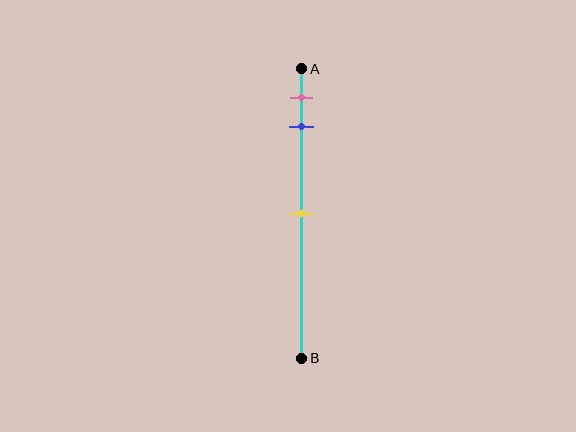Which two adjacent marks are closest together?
The pink and blue marks are the closest adjacent pair.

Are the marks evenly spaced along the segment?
No, the marks are not evenly spaced.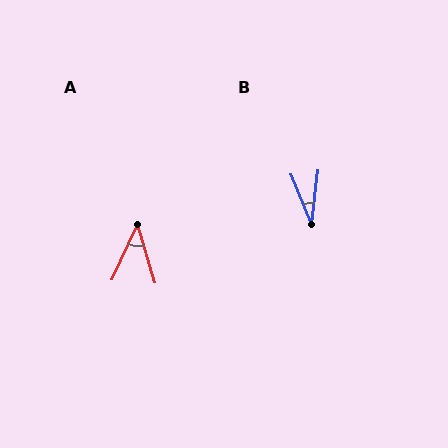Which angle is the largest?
A, at approximately 41 degrees.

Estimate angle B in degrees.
Approximately 29 degrees.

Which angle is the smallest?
B, at approximately 29 degrees.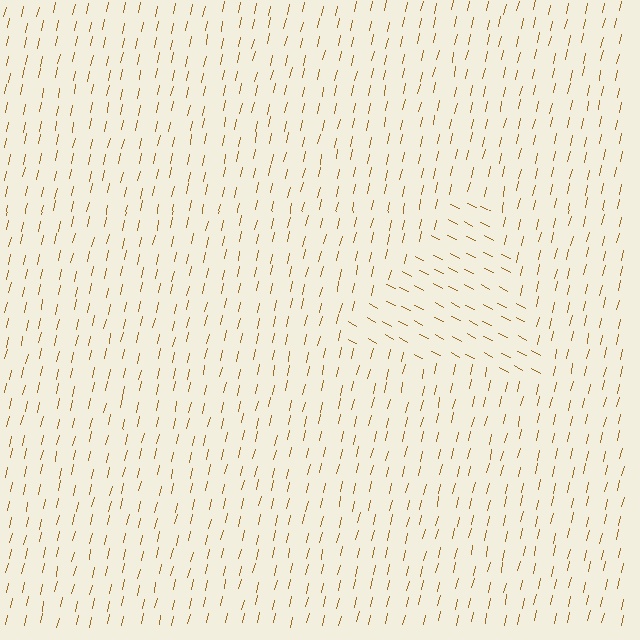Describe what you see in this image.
The image is filled with small brown line segments. A triangle region in the image has lines oriented differently from the surrounding lines, creating a visible texture boundary.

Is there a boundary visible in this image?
Yes, there is a texture boundary formed by a change in line orientation.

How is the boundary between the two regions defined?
The boundary is defined purely by a change in line orientation (approximately 76 degrees difference). All lines are the same color and thickness.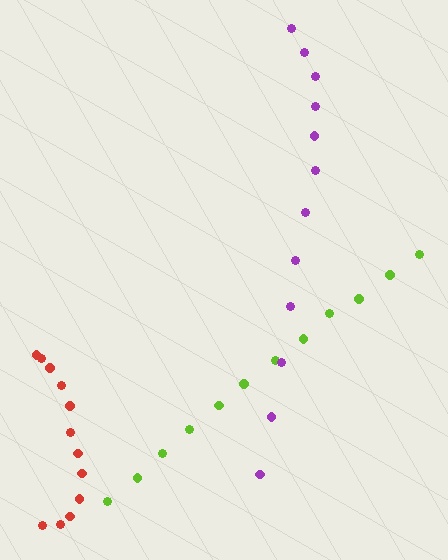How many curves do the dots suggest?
There are 3 distinct paths.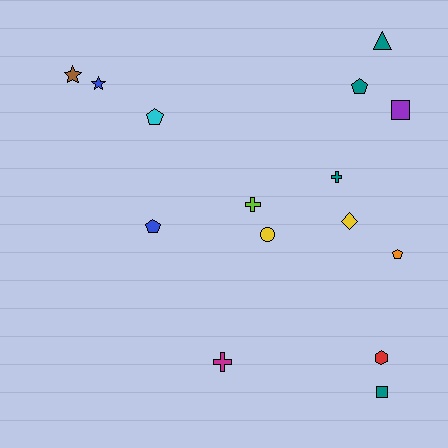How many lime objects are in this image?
There is 1 lime object.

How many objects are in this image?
There are 15 objects.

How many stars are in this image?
There are 2 stars.